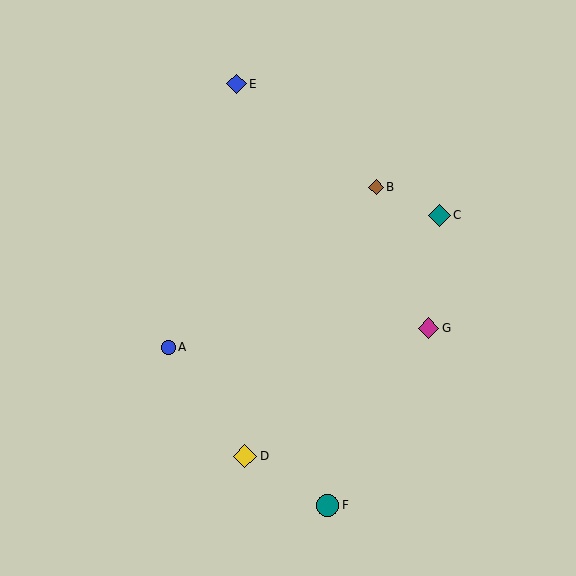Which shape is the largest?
The yellow diamond (labeled D) is the largest.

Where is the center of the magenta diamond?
The center of the magenta diamond is at (428, 328).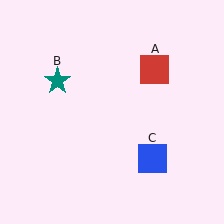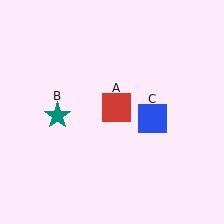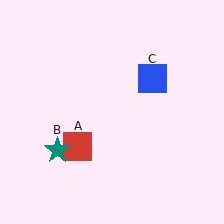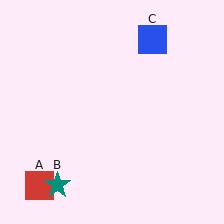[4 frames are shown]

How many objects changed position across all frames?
3 objects changed position: red square (object A), teal star (object B), blue square (object C).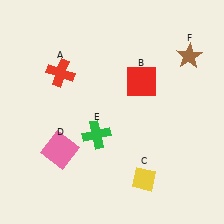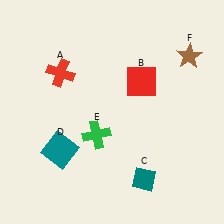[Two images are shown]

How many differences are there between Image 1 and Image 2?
There are 2 differences between the two images.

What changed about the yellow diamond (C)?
In Image 1, C is yellow. In Image 2, it changed to teal.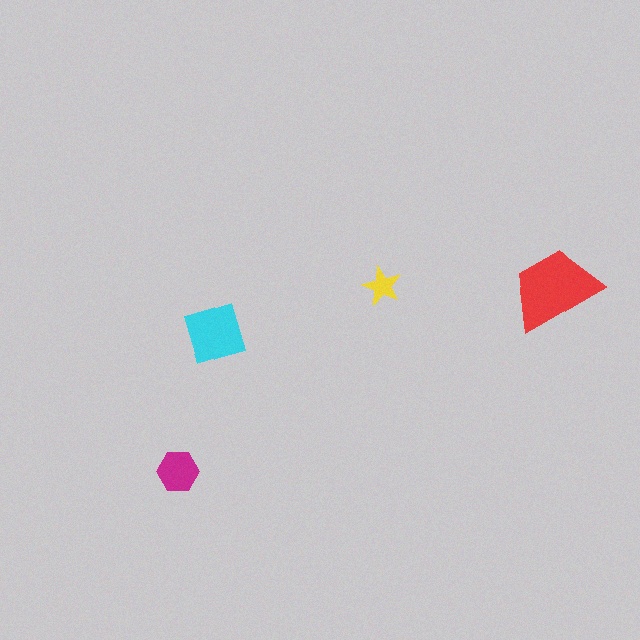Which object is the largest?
The red trapezoid.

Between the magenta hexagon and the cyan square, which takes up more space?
The cyan square.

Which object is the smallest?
The yellow star.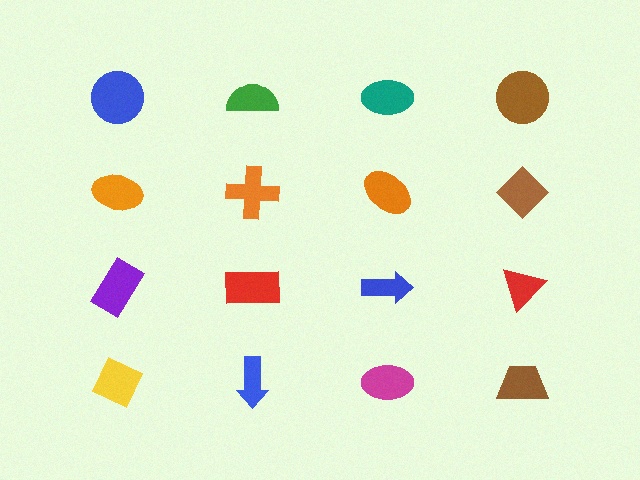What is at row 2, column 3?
An orange ellipse.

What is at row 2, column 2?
An orange cross.